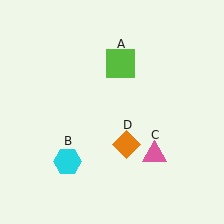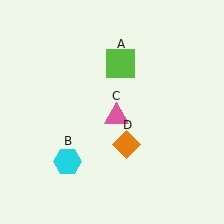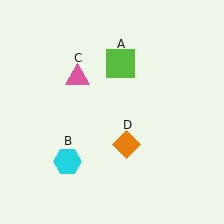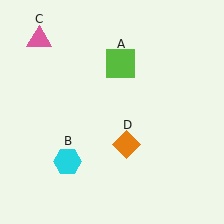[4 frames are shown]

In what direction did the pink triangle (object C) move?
The pink triangle (object C) moved up and to the left.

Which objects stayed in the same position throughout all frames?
Lime square (object A) and cyan hexagon (object B) and orange diamond (object D) remained stationary.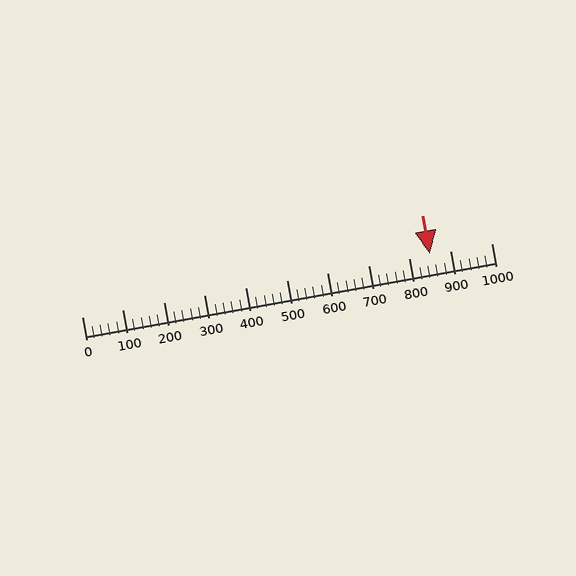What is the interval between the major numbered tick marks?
The major tick marks are spaced 100 units apart.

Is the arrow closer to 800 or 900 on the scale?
The arrow is closer to 800.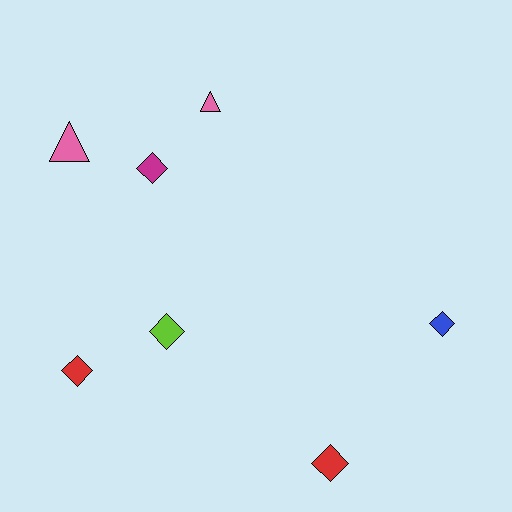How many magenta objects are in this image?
There is 1 magenta object.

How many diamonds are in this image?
There are 5 diamonds.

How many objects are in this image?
There are 7 objects.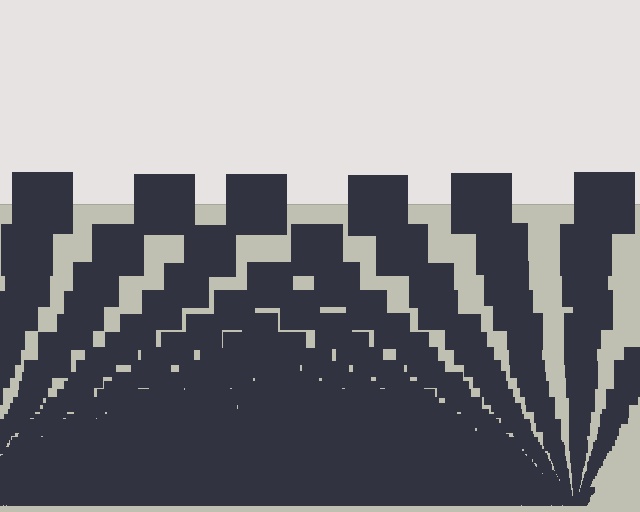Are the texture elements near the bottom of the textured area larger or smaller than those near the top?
Smaller. The gradient is inverted — elements near the bottom are smaller and denser.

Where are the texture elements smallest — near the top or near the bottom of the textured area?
Near the bottom.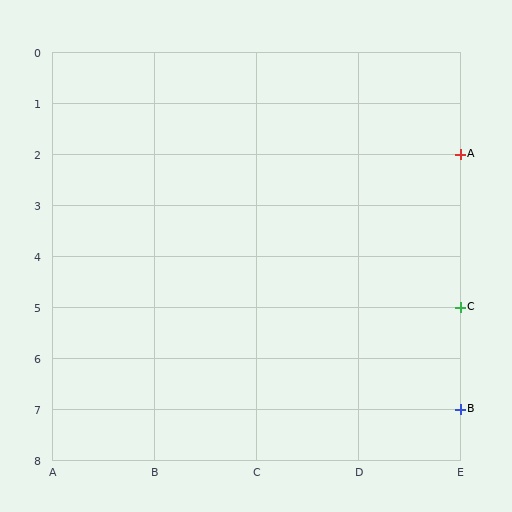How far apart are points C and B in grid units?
Points C and B are 2 rows apart.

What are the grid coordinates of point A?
Point A is at grid coordinates (E, 2).